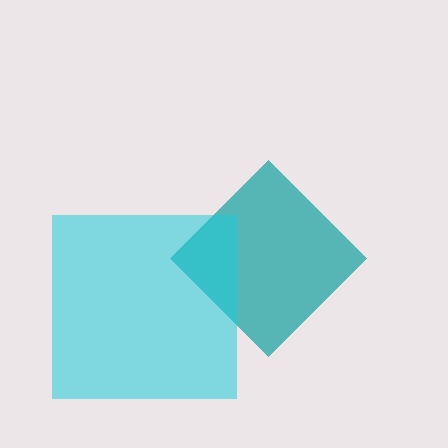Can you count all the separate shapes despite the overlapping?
Yes, there are 2 separate shapes.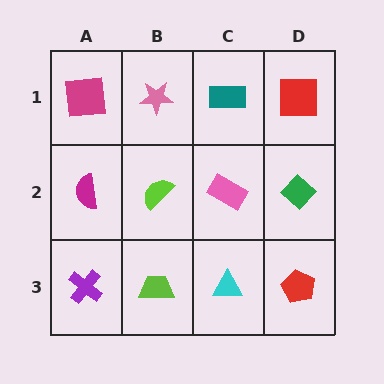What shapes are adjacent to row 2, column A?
A magenta square (row 1, column A), a purple cross (row 3, column A), a lime semicircle (row 2, column B).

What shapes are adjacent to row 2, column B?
A pink star (row 1, column B), a lime trapezoid (row 3, column B), a magenta semicircle (row 2, column A), a pink rectangle (row 2, column C).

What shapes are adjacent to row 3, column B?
A lime semicircle (row 2, column B), a purple cross (row 3, column A), a cyan triangle (row 3, column C).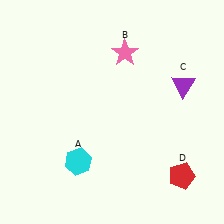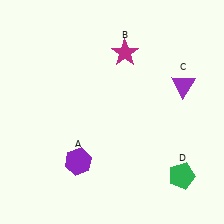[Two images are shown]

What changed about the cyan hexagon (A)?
In Image 1, A is cyan. In Image 2, it changed to purple.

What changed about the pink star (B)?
In Image 1, B is pink. In Image 2, it changed to magenta.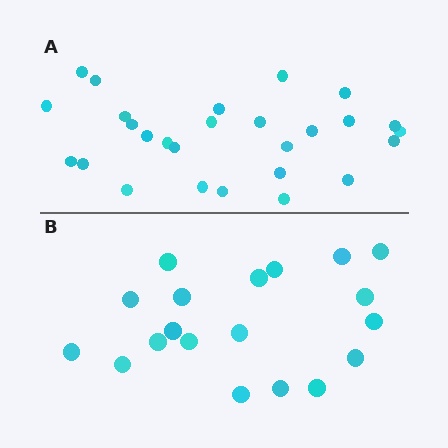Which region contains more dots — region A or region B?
Region A (the top region) has more dots.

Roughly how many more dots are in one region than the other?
Region A has roughly 8 or so more dots than region B.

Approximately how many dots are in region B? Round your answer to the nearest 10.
About 20 dots. (The exact count is 19, which rounds to 20.)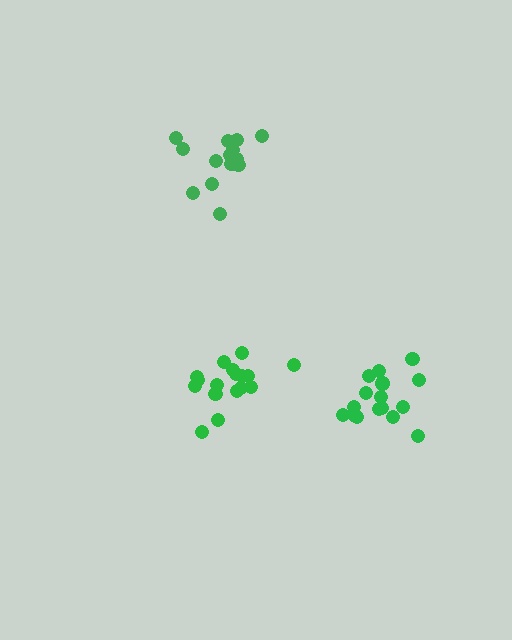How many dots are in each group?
Group 1: 18 dots, Group 2: 14 dots, Group 3: 16 dots (48 total).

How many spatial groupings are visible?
There are 3 spatial groupings.